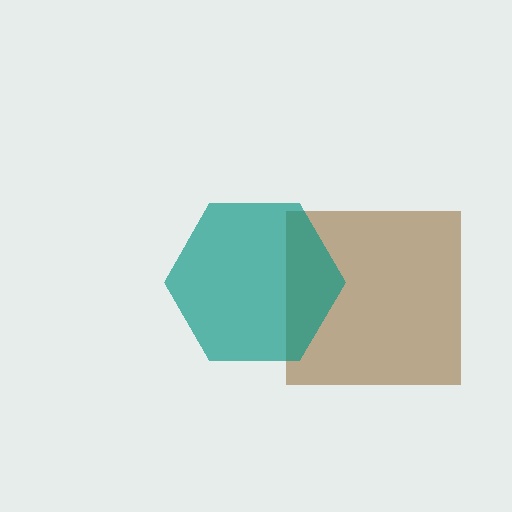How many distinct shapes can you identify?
There are 2 distinct shapes: a brown square, a teal hexagon.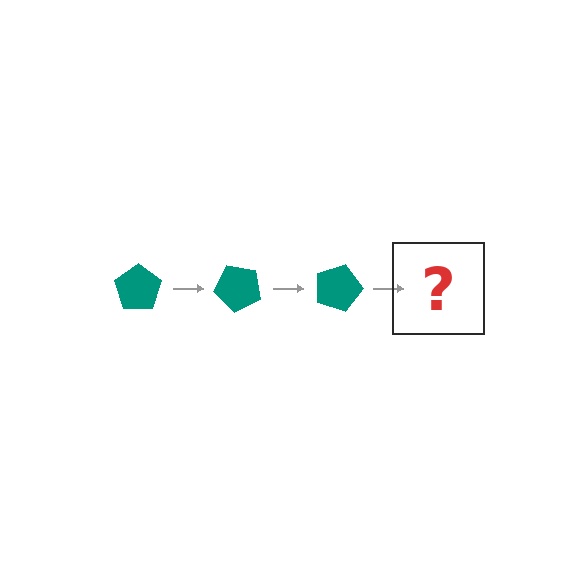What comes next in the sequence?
The next element should be a teal pentagon rotated 135 degrees.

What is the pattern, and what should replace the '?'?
The pattern is that the pentagon rotates 45 degrees each step. The '?' should be a teal pentagon rotated 135 degrees.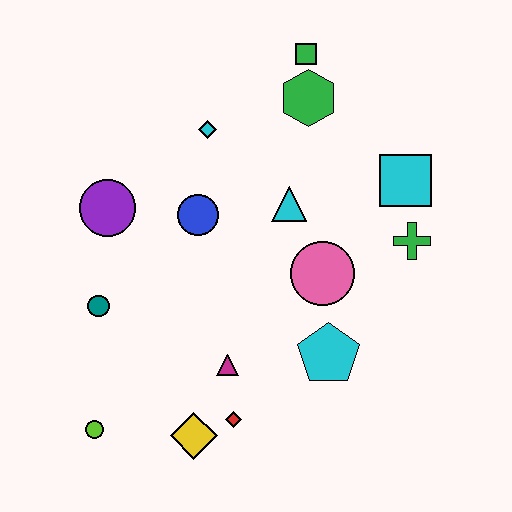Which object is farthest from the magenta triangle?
The green square is farthest from the magenta triangle.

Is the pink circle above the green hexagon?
No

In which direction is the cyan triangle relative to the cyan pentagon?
The cyan triangle is above the cyan pentagon.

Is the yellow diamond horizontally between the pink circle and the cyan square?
No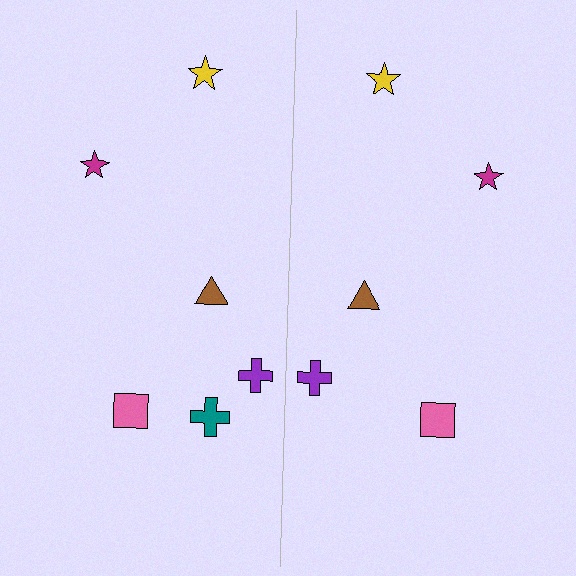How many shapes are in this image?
There are 11 shapes in this image.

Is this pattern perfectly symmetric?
No, the pattern is not perfectly symmetric. A teal cross is missing from the right side.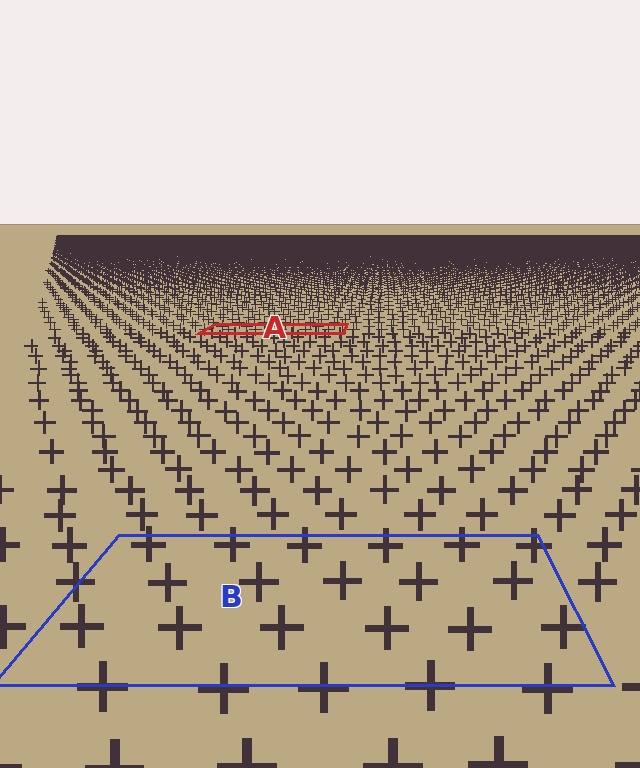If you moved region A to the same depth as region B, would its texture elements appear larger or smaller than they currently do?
They would appear larger. At a closer depth, the same texture elements are projected at a bigger on-screen size.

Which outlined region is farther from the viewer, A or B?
Region A is farther from the viewer — the texture elements inside it appear smaller and more densely packed.